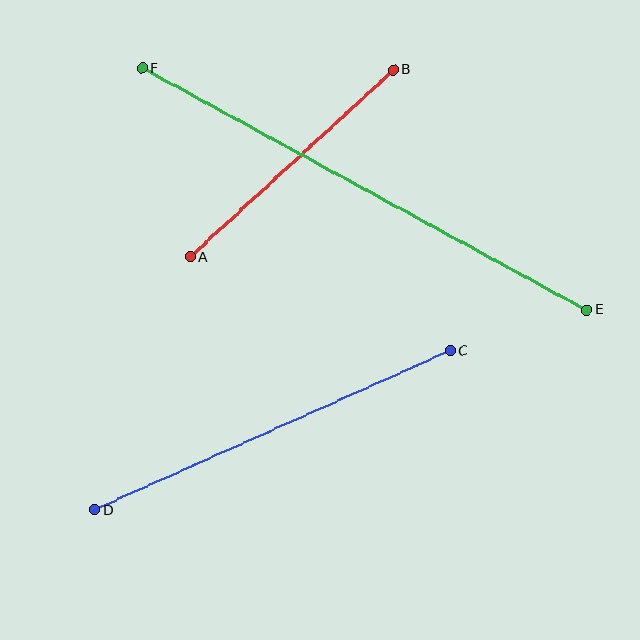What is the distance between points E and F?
The distance is approximately 506 pixels.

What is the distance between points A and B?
The distance is approximately 277 pixels.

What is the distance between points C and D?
The distance is approximately 390 pixels.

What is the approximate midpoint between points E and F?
The midpoint is at approximately (364, 189) pixels.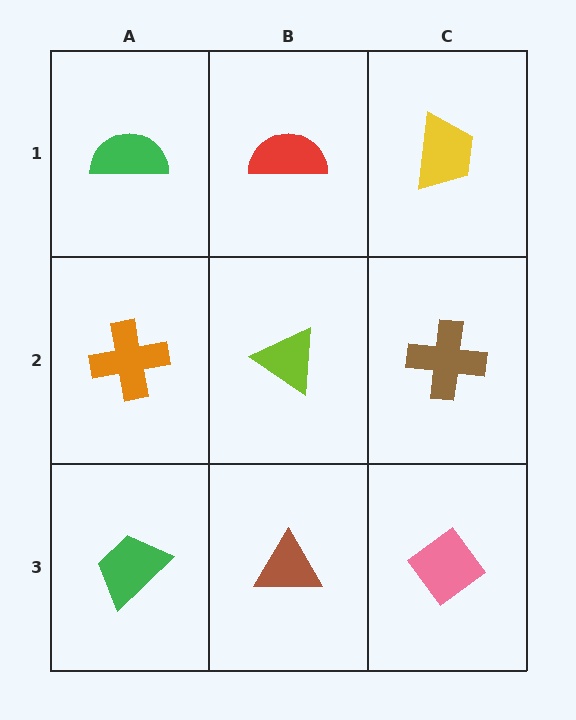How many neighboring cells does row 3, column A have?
2.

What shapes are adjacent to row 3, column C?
A brown cross (row 2, column C), a brown triangle (row 3, column B).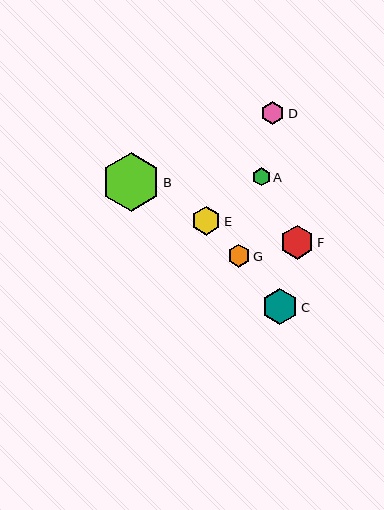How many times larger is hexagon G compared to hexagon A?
Hexagon G is approximately 1.3 times the size of hexagon A.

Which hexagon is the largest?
Hexagon B is the largest with a size of approximately 59 pixels.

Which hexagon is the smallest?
Hexagon A is the smallest with a size of approximately 18 pixels.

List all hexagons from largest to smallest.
From largest to smallest: B, C, F, E, D, G, A.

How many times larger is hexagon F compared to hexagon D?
Hexagon F is approximately 1.5 times the size of hexagon D.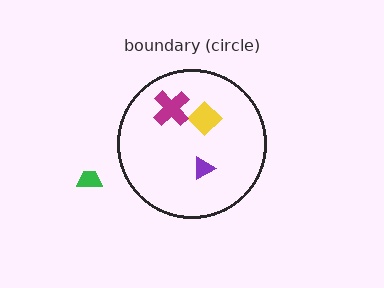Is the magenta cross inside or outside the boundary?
Inside.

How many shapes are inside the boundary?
3 inside, 1 outside.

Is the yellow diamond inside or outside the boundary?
Inside.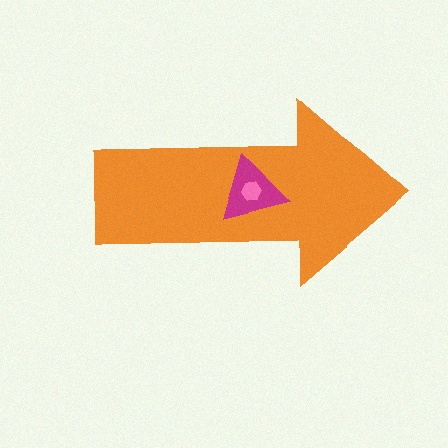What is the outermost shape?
The orange arrow.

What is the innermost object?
The pink hexagon.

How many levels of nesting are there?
3.